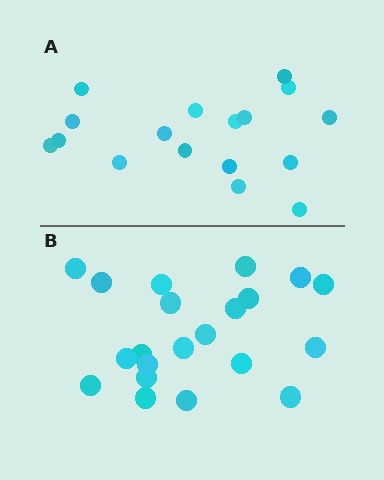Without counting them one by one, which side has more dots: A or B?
Region B (the bottom region) has more dots.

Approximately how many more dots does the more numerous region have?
Region B has about 4 more dots than region A.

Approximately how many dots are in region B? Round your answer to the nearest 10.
About 20 dots. (The exact count is 21, which rounds to 20.)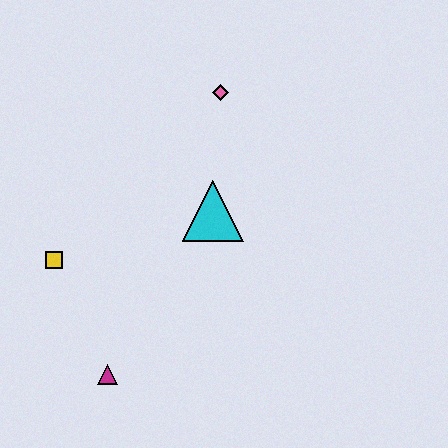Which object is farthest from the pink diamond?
The magenta triangle is farthest from the pink diamond.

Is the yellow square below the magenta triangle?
No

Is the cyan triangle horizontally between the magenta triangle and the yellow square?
No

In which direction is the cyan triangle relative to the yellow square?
The cyan triangle is to the right of the yellow square.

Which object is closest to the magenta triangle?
The yellow square is closest to the magenta triangle.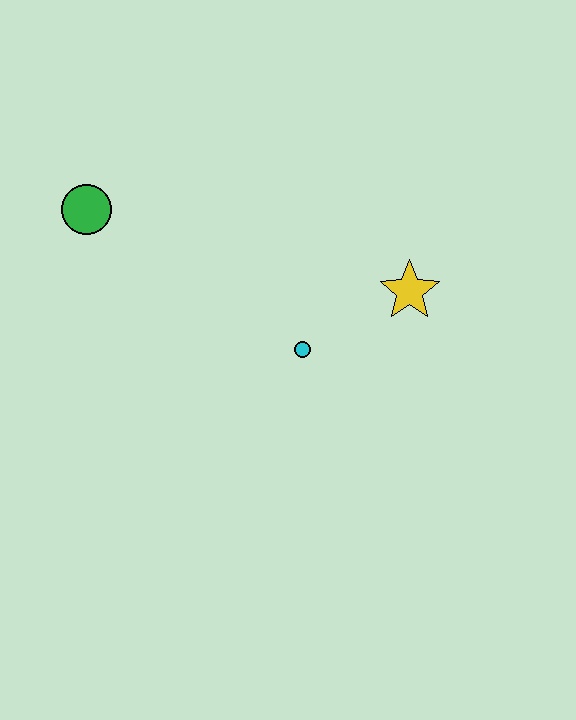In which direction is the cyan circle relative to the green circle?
The cyan circle is to the right of the green circle.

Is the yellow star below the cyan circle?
No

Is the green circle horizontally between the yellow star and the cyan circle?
No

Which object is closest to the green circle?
The cyan circle is closest to the green circle.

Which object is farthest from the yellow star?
The green circle is farthest from the yellow star.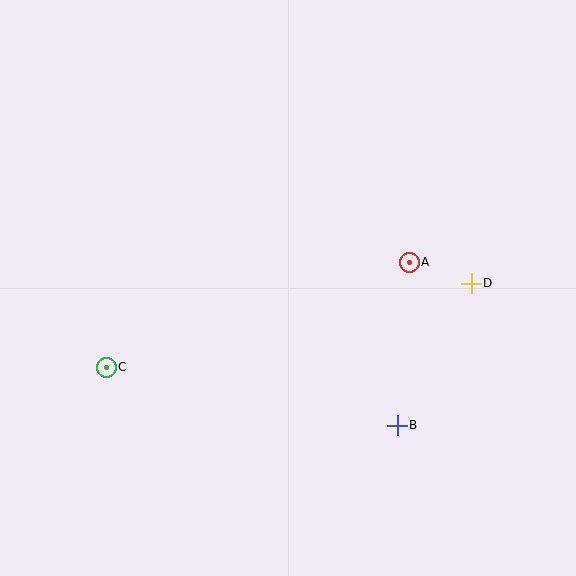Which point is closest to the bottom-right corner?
Point B is closest to the bottom-right corner.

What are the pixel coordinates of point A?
Point A is at (409, 262).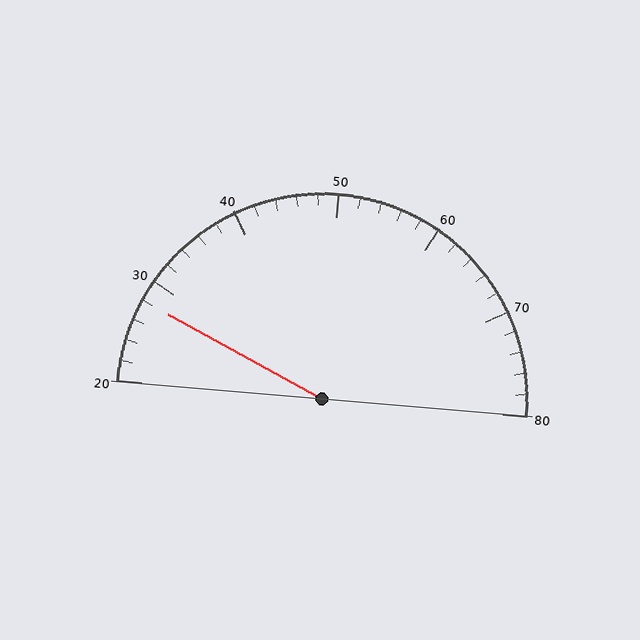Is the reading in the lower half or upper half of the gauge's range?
The reading is in the lower half of the range (20 to 80).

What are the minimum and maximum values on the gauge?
The gauge ranges from 20 to 80.